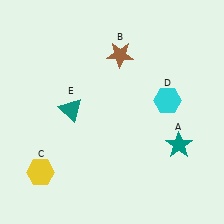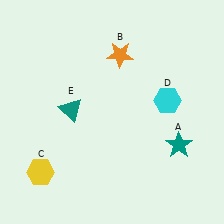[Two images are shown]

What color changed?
The star (B) changed from brown in Image 1 to orange in Image 2.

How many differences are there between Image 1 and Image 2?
There is 1 difference between the two images.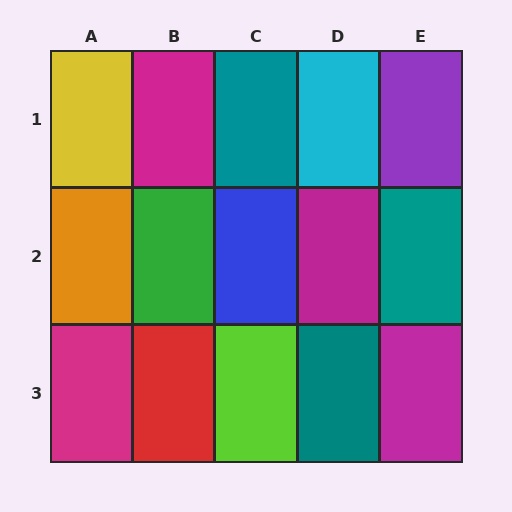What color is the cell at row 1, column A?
Yellow.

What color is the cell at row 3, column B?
Red.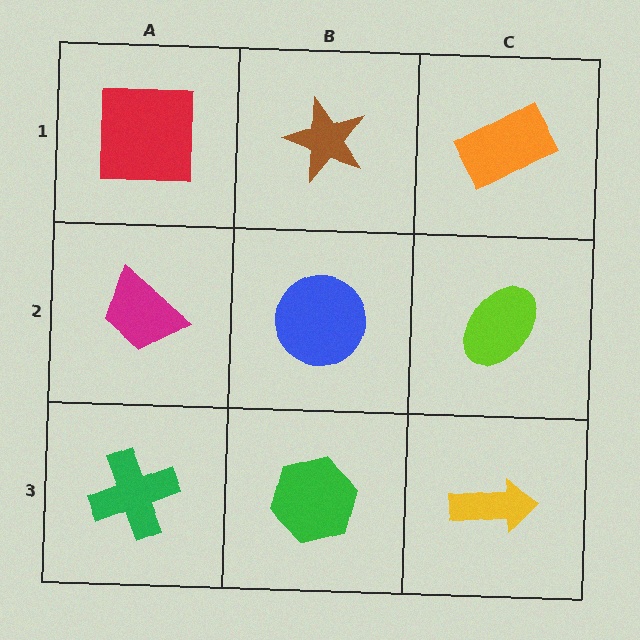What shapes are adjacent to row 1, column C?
A lime ellipse (row 2, column C), a brown star (row 1, column B).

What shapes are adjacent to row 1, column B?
A blue circle (row 2, column B), a red square (row 1, column A), an orange rectangle (row 1, column C).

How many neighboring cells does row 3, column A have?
2.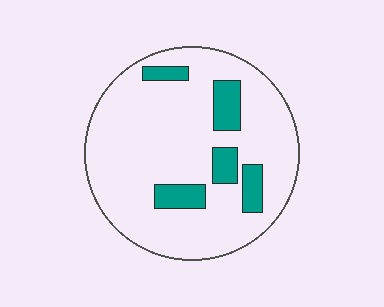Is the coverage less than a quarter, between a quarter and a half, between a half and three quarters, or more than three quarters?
Less than a quarter.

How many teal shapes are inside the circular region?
5.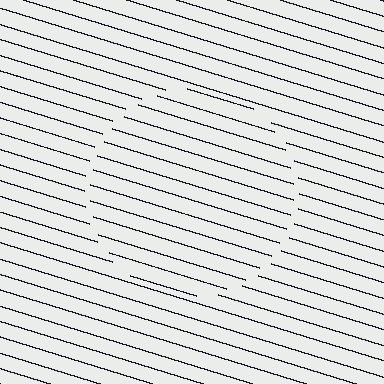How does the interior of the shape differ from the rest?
The interior of the shape contains the same grating, shifted by half a period — the contour is defined by the phase discontinuity where line-ends from the inner and outer gratings abut.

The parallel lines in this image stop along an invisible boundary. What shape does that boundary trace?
An illusory circle. The interior of the shape contains the same grating, shifted by half a period — the contour is defined by the phase discontinuity where line-ends from the inner and outer gratings abut.